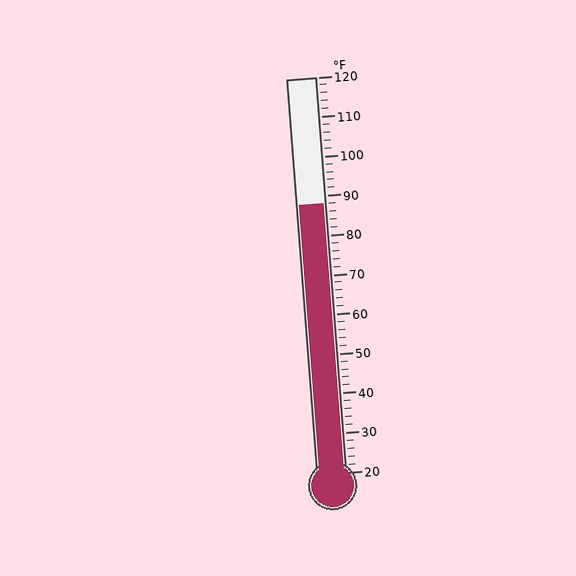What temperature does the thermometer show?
The thermometer shows approximately 88°F.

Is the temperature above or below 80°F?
The temperature is above 80°F.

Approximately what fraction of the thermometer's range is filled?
The thermometer is filled to approximately 70% of its range.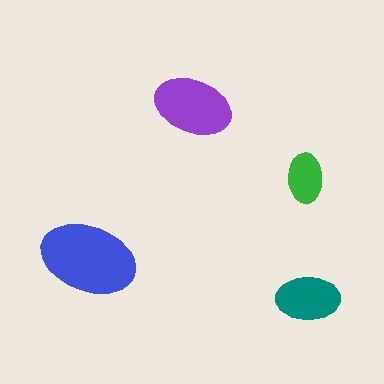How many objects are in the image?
There are 4 objects in the image.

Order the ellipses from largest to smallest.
the blue one, the purple one, the teal one, the green one.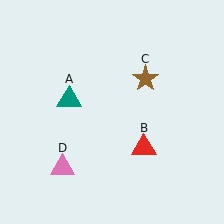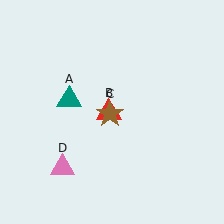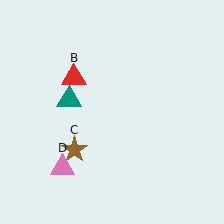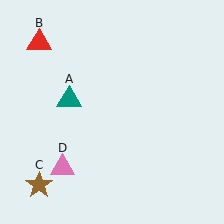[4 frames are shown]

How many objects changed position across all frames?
2 objects changed position: red triangle (object B), brown star (object C).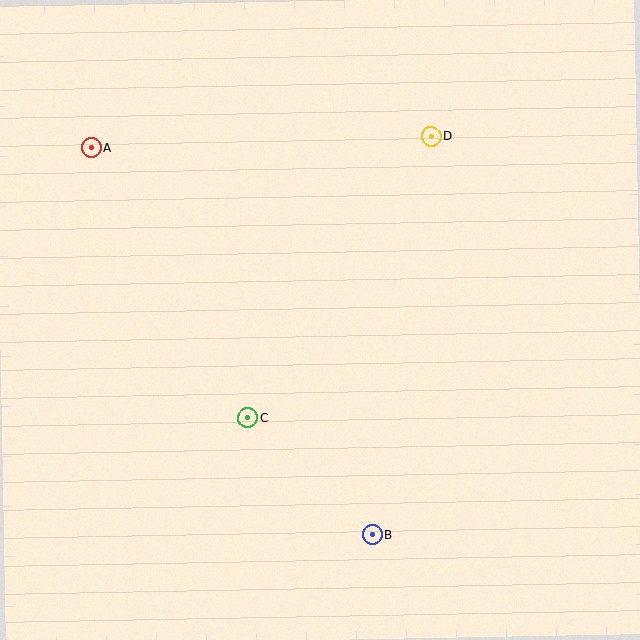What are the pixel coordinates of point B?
Point B is at (372, 535).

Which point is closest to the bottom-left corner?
Point C is closest to the bottom-left corner.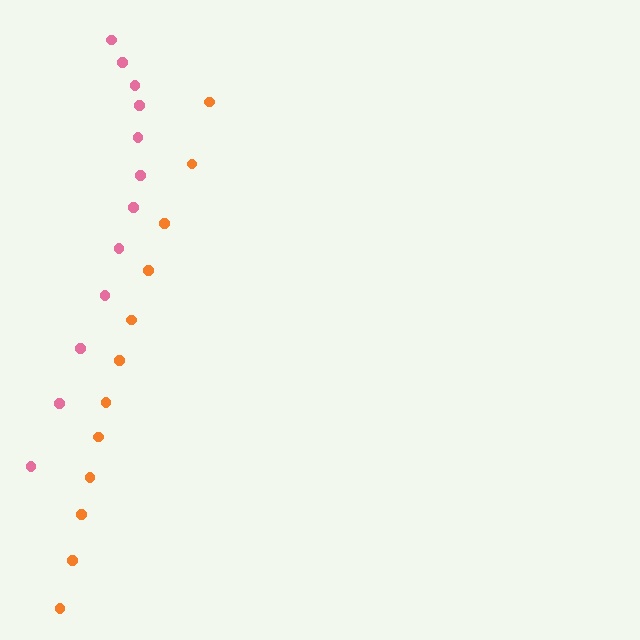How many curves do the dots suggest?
There are 2 distinct paths.